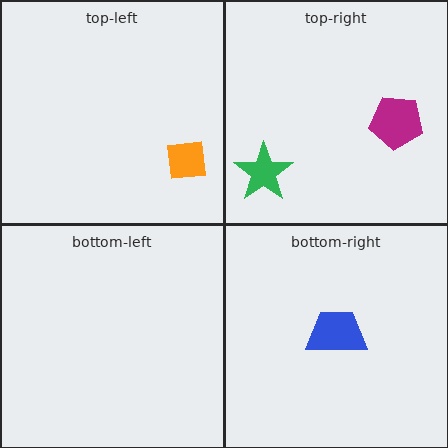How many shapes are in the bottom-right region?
1.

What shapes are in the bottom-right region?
The blue trapezoid.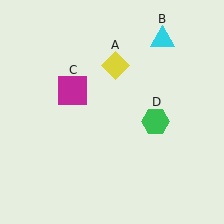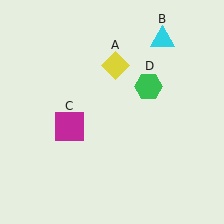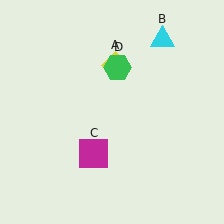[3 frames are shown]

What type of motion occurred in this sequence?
The magenta square (object C), green hexagon (object D) rotated counterclockwise around the center of the scene.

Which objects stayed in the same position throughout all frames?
Yellow diamond (object A) and cyan triangle (object B) remained stationary.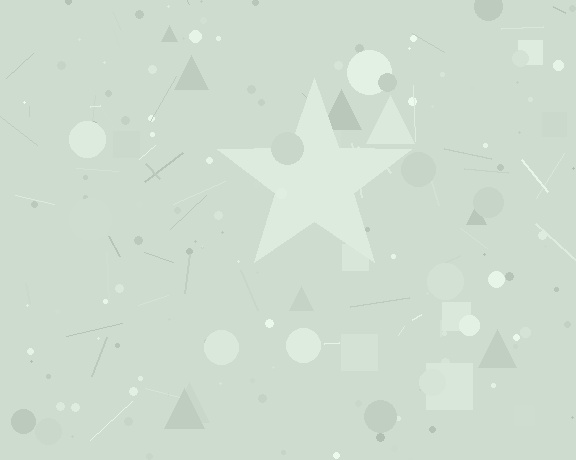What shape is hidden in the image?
A star is hidden in the image.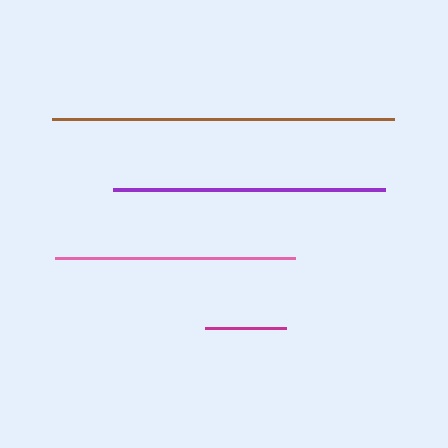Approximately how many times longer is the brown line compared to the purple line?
The brown line is approximately 1.3 times the length of the purple line.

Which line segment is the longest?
The brown line is the longest at approximately 343 pixels.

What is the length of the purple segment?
The purple segment is approximately 272 pixels long.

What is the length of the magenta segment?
The magenta segment is approximately 81 pixels long.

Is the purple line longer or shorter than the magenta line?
The purple line is longer than the magenta line.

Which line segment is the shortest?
The magenta line is the shortest at approximately 81 pixels.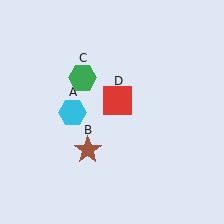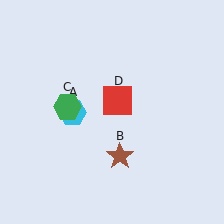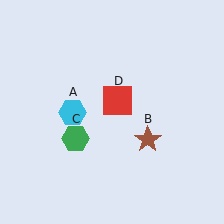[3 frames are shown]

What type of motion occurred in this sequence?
The brown star (object B), green hexagon (object C) rotated counterclockwise around the center of the scene.